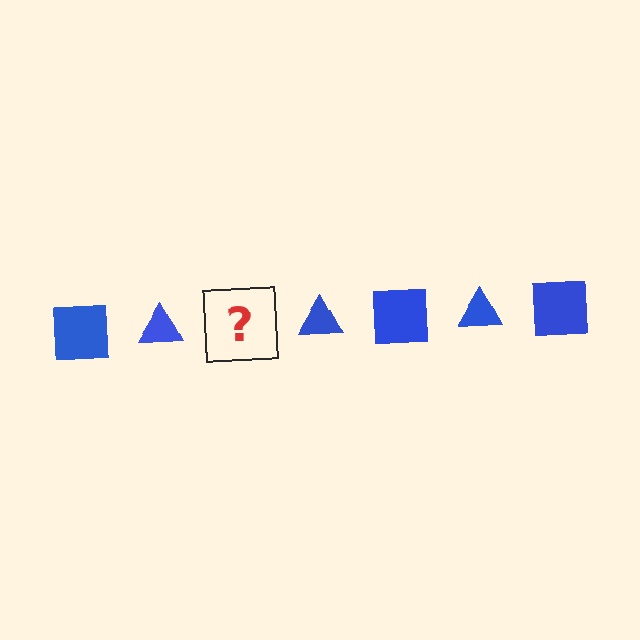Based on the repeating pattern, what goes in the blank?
The blank should be a blue square.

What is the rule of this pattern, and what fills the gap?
The rule is that the pattern cycles through square, triangle shapes in blue. The gap should be filled with a blue square.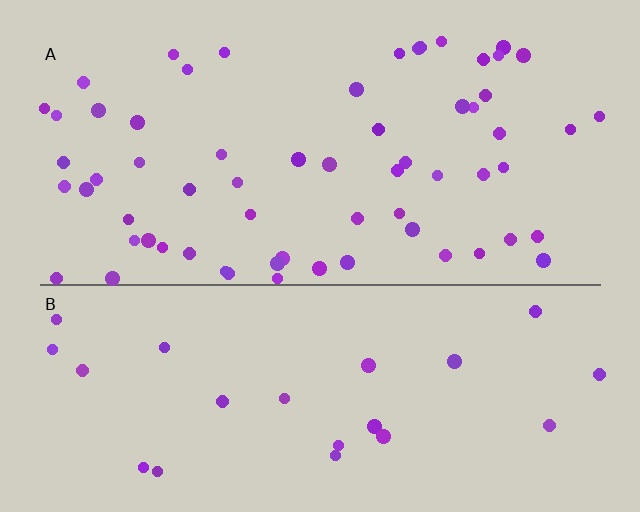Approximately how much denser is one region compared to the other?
Approximately 2.8× — region A over region B.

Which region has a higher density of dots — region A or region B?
A (the top).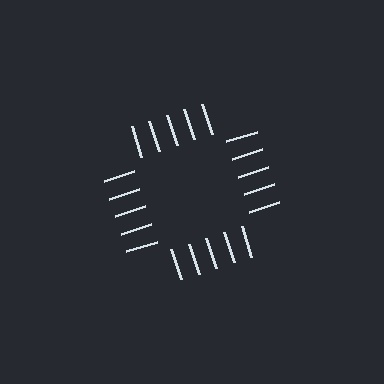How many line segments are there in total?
20 — 5 along each of the 4 edges.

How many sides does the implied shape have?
4 sides — the line-ends trace a square.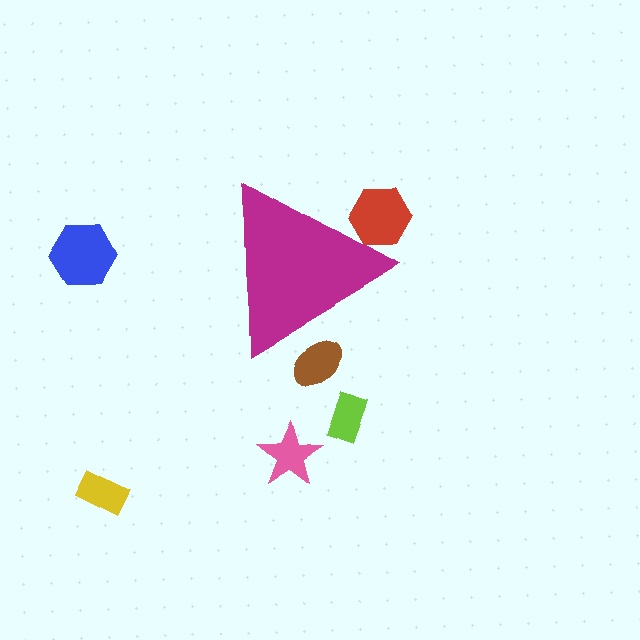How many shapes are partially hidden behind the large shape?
2 shapes are partially hidden.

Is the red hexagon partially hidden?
Yes, the red hexagon is partially hidden behind the magenta triangle.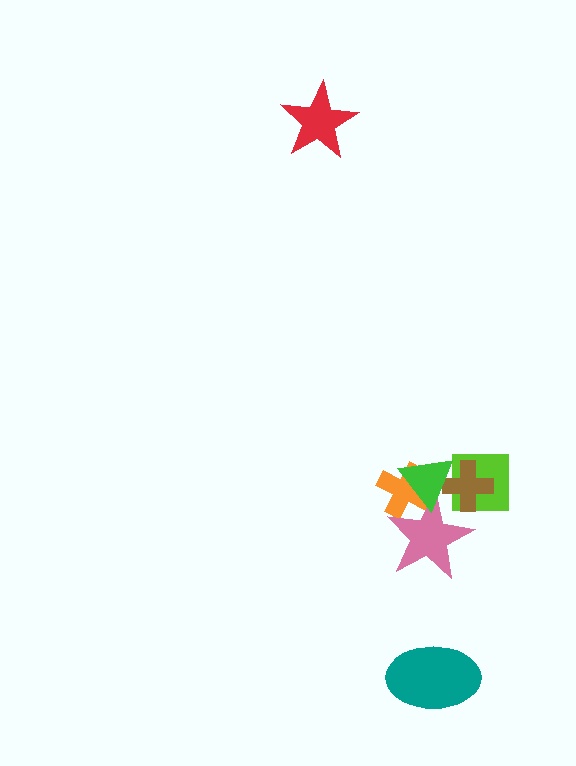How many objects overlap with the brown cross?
3 objects overlap with the brown cross.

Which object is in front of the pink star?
The green triangle is in front of the pink star.